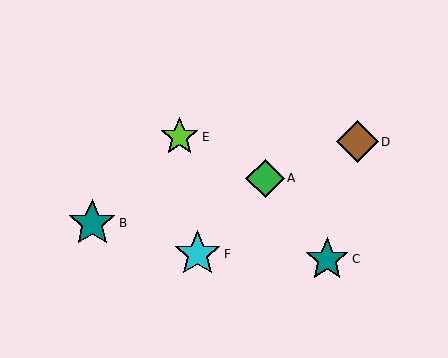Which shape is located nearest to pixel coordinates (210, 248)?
The cyan star (labeled F) at (198, 254) is nearest to that location.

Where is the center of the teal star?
The center of the teal star is at (327, 259).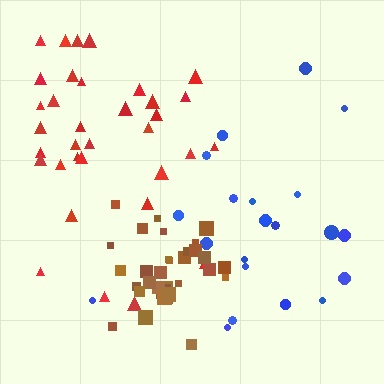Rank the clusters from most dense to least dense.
brown, red, blue.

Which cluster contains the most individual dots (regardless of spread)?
Red (35).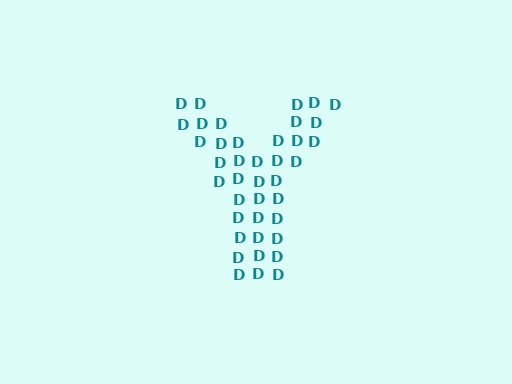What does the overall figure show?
The overall figure shows the letter Y.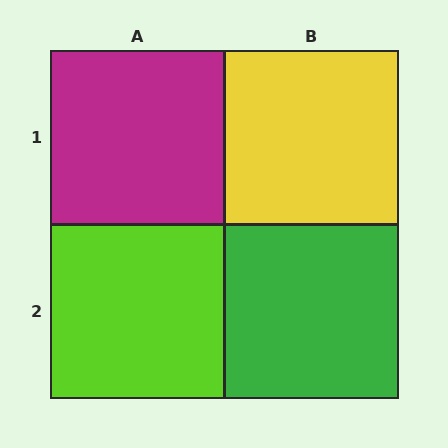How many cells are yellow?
1 cell is yellow.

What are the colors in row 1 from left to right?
Magenta, yellow.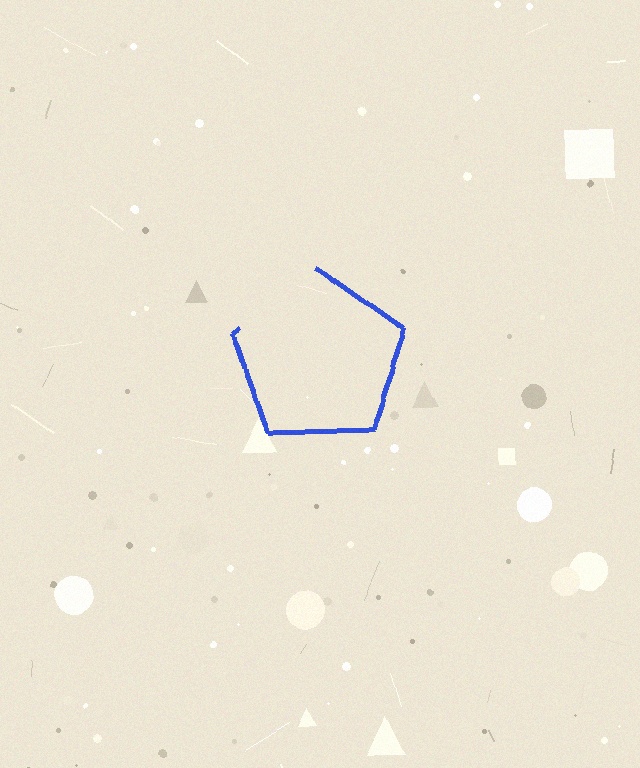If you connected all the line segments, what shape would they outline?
They would outline a pentagon.